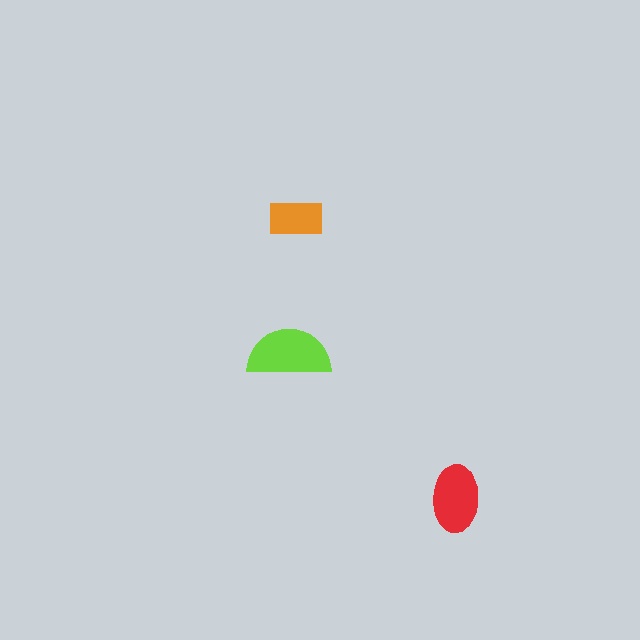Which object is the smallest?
The orange rectangle.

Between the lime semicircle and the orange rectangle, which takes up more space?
The lime semicircle.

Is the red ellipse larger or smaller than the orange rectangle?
Larger.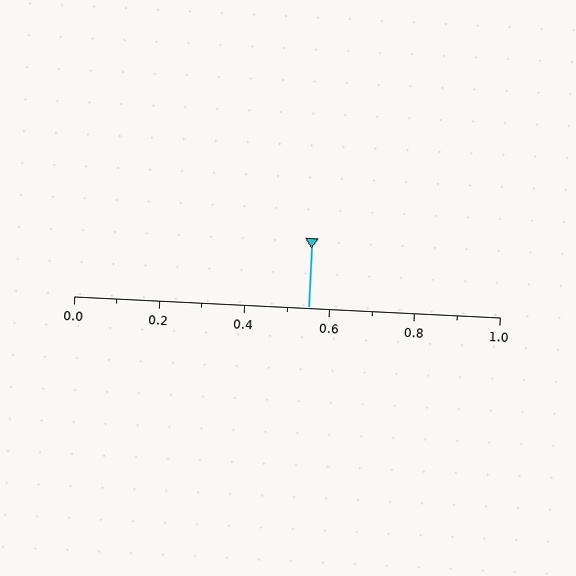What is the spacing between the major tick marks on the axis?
The major ticks are spaced 0.2 apart.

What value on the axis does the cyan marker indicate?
The marker indicates approximately 0.55.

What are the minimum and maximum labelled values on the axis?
The axis runs from 0.0 to 1.0.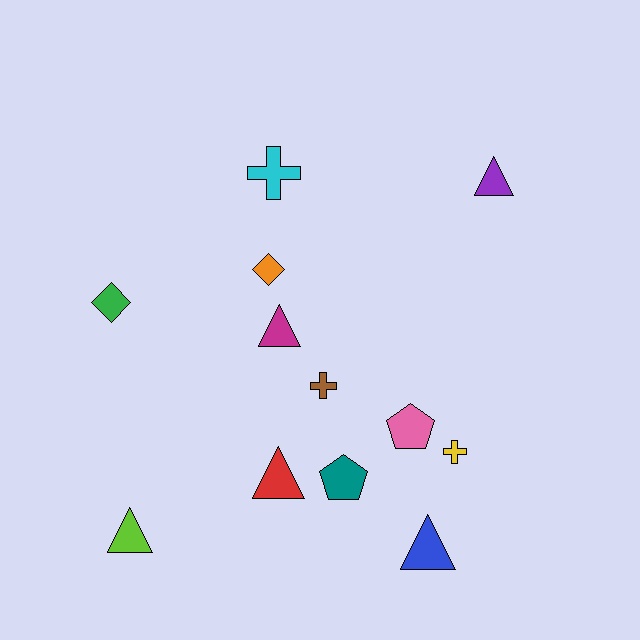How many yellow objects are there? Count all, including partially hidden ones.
There is 1 yellow object.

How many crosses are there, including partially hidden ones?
There are 3 crosses.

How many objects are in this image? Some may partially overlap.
There are 12 objects.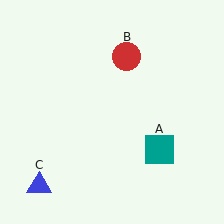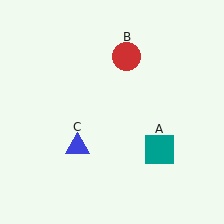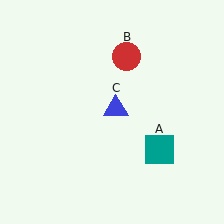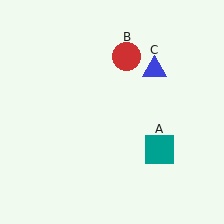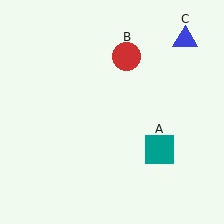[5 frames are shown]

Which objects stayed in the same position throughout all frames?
Teal square (object A) and red circle (object B) remained stationary.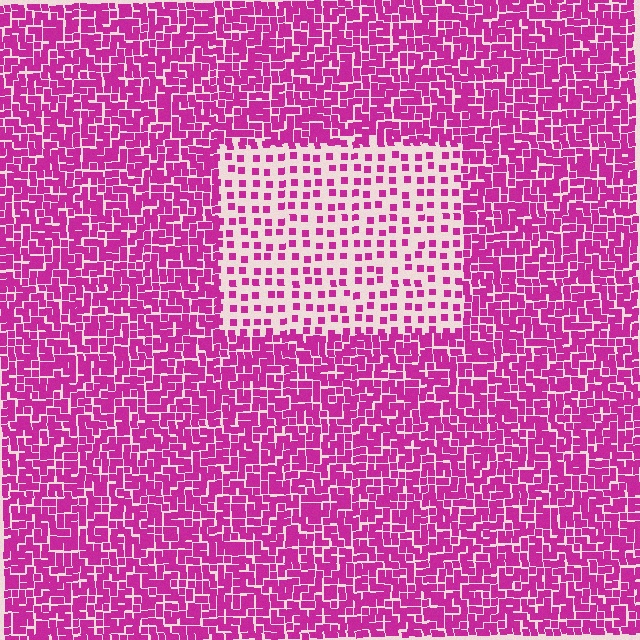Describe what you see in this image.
The image contains small magenta elements arranged at two different densities. A rectangle-shaped region is visible where the elements are less densely packed than the surrounding area.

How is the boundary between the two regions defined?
The boundary is defined by a change in element density (approximately 2.7x ratio). All elements are the same color, size, and shape.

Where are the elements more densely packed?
The elements are more densely packed outside the rectangle boundary.